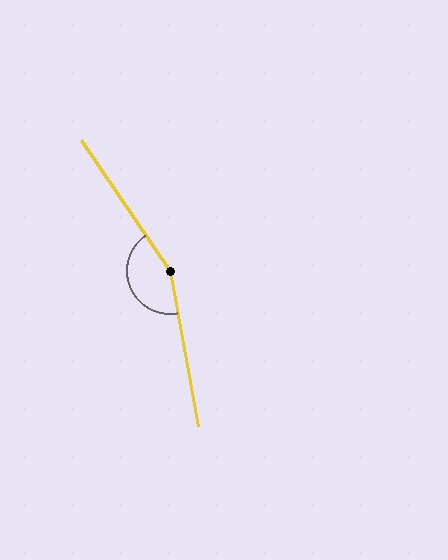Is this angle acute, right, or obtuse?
It is obtuse.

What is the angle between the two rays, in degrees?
Approximately 156 degrees.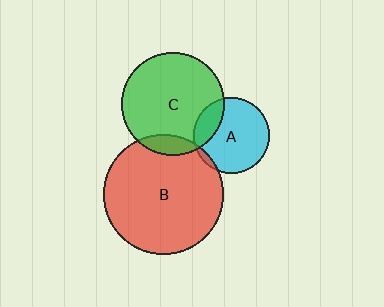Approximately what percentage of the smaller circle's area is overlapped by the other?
Approximately 10%.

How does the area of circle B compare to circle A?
Approximately 2.5 times.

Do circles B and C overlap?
Yes.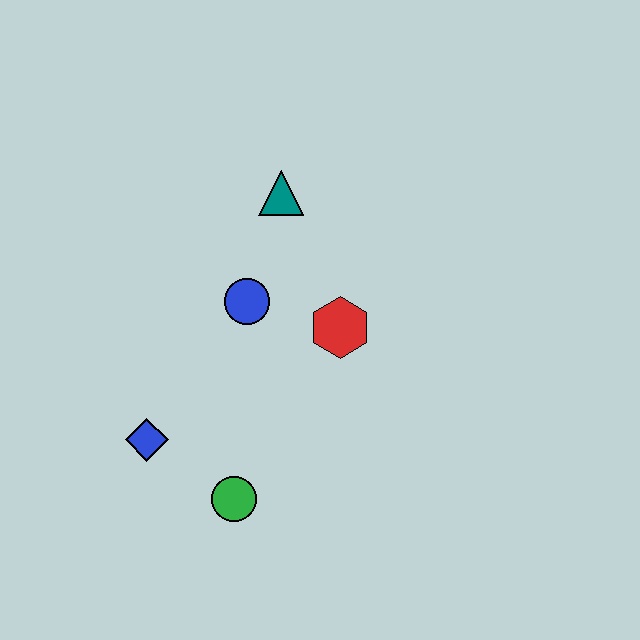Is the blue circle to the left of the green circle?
No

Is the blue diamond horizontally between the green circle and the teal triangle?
No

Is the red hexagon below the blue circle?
Yes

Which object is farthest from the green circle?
The teal triangle is farthest from the green circle.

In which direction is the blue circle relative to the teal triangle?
The blue circle is below the teal triangle.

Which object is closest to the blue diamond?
The green circle is closest to the blue diamond.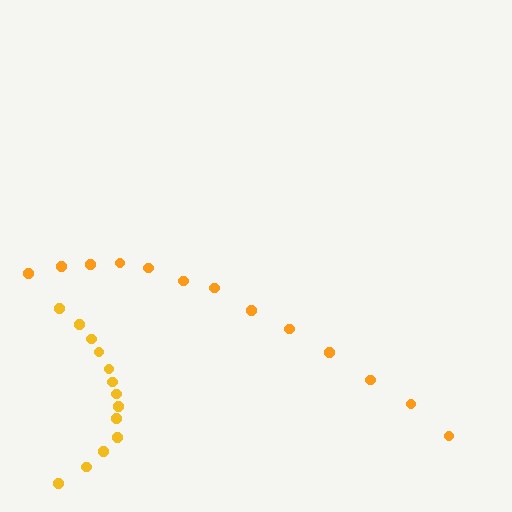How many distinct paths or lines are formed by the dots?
There are 2 distinct paths.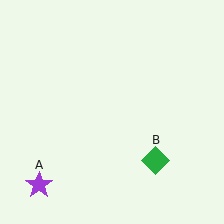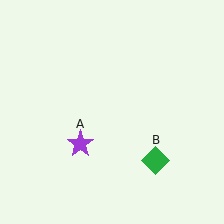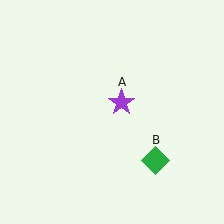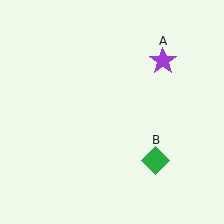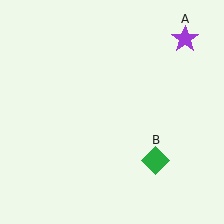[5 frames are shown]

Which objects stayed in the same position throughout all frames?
Green diamond (object B) remained stationary.